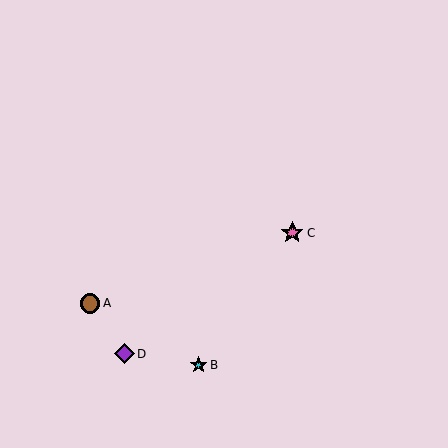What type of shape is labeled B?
Shape B is a cyan star.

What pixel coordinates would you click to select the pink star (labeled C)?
Click at (292, 233) to select the pink star C.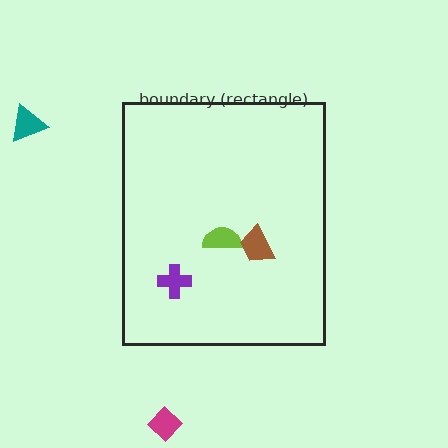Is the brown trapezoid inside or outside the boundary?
Inside.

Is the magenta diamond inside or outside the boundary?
Outside.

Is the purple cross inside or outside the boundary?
Inside.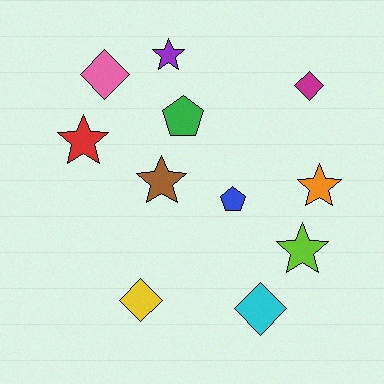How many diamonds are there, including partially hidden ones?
There are 4 diamonds.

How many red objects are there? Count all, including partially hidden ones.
There is 1 red object.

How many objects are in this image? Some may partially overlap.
There are 11 objects.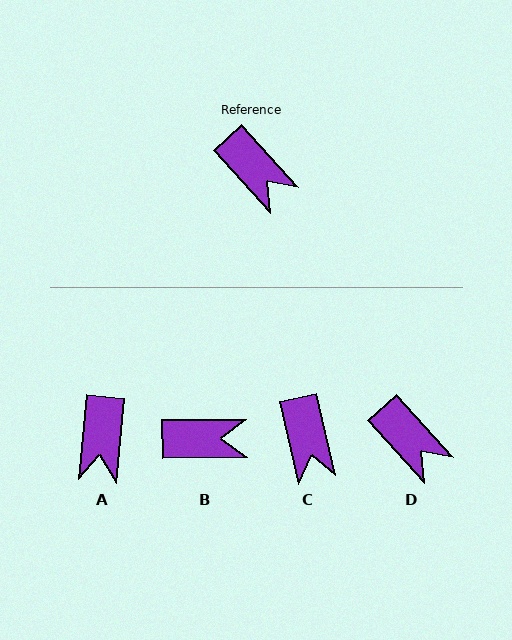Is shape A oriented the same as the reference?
No, it is off by about 48 degrees.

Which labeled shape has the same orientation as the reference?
D.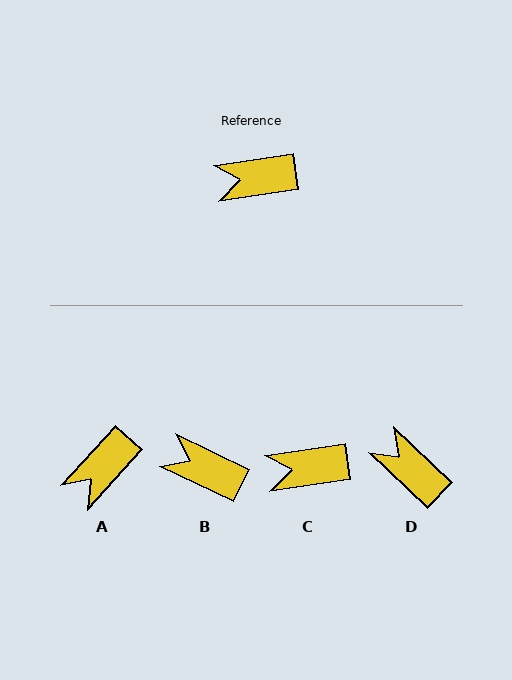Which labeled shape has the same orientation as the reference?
C.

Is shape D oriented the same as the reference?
No, it is off by about 52 degrees.